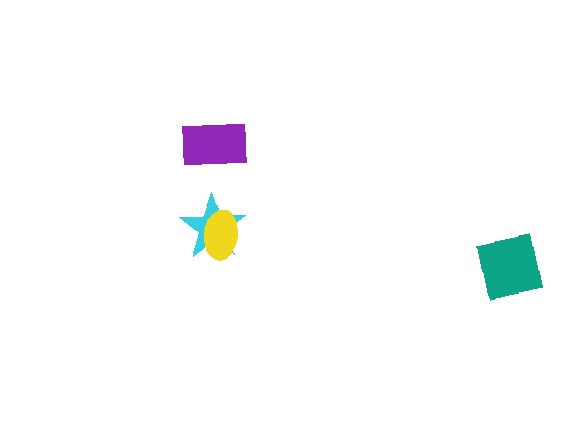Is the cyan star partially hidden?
Yes, it is partially covered by another shape.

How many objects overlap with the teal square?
0 objects overlap with the teal square.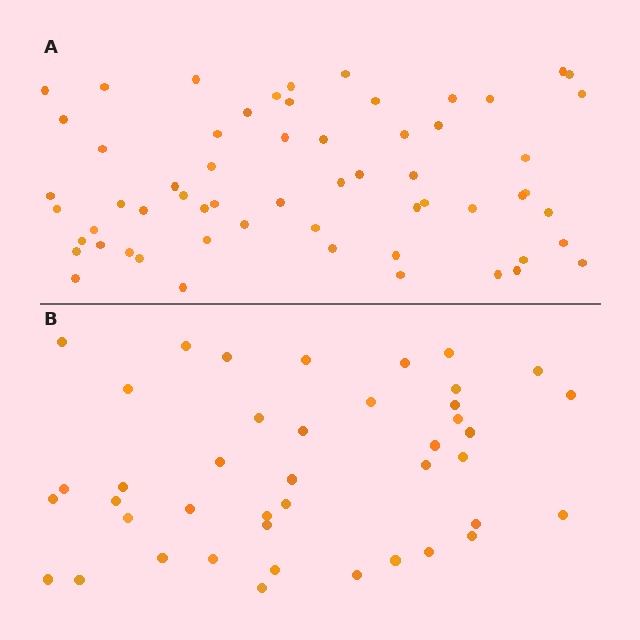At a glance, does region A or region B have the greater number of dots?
Region A (the top region) has more dots.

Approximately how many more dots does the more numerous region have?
Region A has approximately 20 more dots than region B.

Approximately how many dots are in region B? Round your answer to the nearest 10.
About 40 dots. (The exact count is 42, which rounds to 40.)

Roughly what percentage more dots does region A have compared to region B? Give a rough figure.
About 45% more.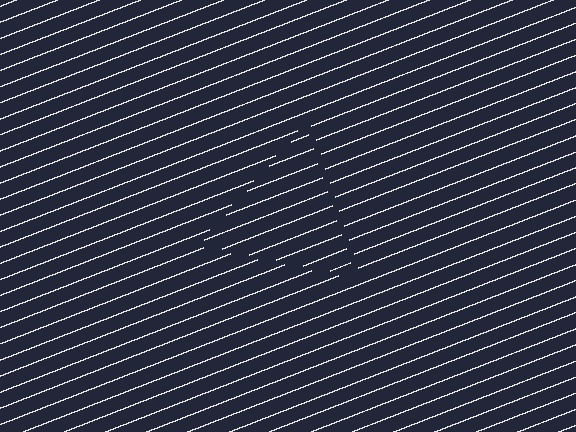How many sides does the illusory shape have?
3 sides — the line-ends trace a triangle.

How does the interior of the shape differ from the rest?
The interior of the shape contains the same grating, shifted by half a period — the contour is defined by the phase discontinuity where line-ends from the inner and outer gratings abut.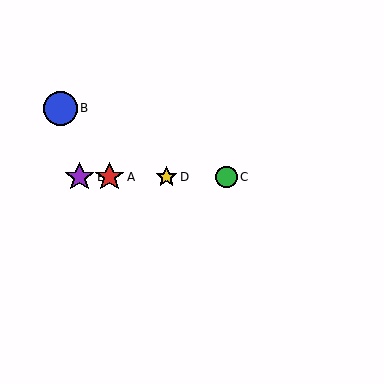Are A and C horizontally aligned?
Yes, both are at y≈177.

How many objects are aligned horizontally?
4 objects (A, C, D, E) are aligned horizontally.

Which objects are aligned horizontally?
Objects A, C, D, E are aligned horizontally.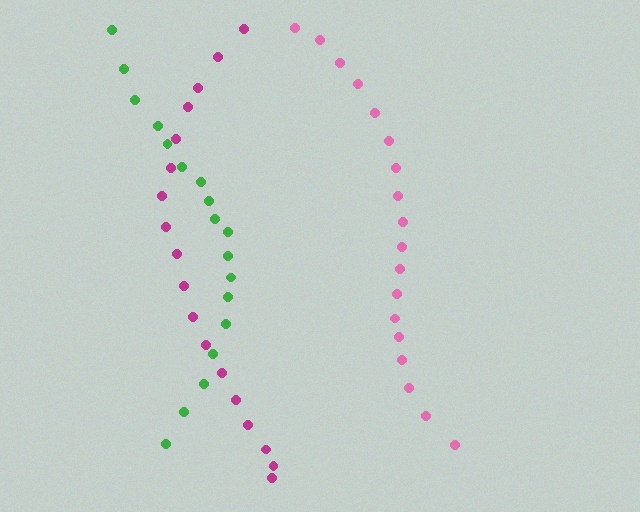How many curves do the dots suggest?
There are 3 distinct paths.